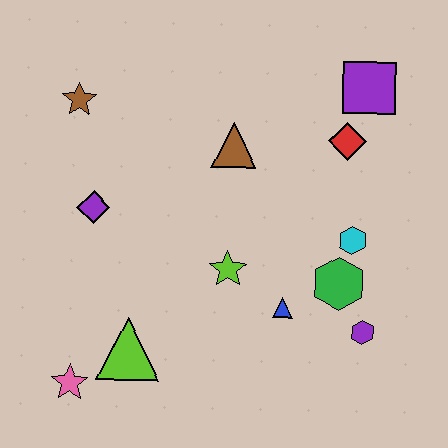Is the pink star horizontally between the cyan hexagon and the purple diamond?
No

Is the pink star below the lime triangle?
Yes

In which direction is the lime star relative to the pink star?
The lime star is to the right of the pink star.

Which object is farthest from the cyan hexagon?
The pink star is farthest from the cyan hexagon.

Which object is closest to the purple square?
The red diamond is closest to the purple square.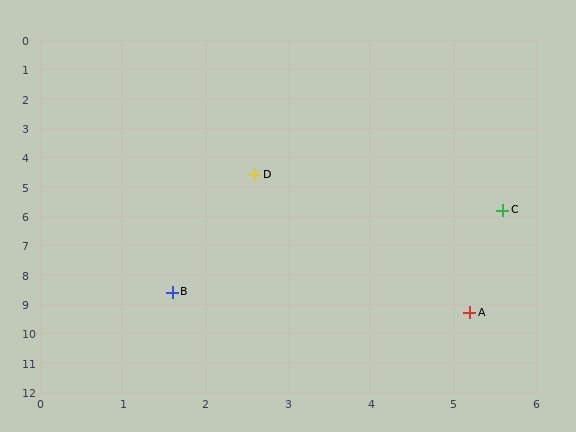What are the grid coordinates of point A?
Point A is at approximately (5.2, 9.3).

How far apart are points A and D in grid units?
Points A and D are about 5.4 grid units apart.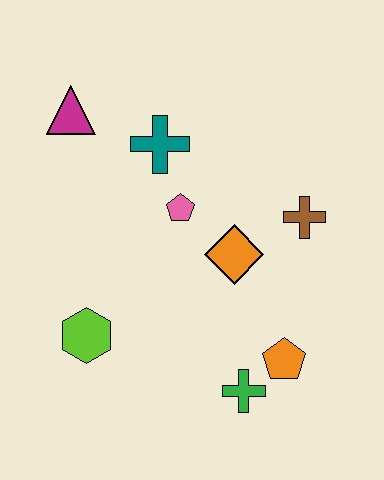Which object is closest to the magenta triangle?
The teal cross is closest to the magenta triangle.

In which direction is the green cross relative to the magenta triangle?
The green cross is below the magenta triangle.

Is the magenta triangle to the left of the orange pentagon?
Yes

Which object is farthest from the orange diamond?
The magenta triangle is farthest from the orange diamond.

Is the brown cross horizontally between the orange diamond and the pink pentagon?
No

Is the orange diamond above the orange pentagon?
Yes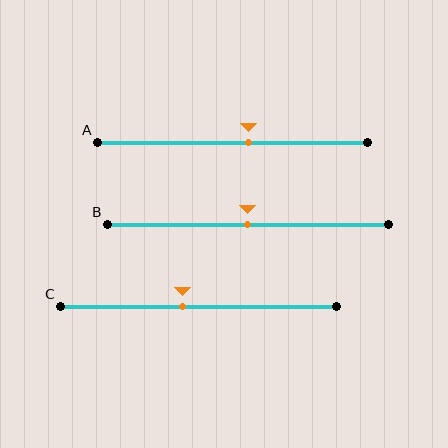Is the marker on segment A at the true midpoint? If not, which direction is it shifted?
No, the marker on segment A is shifted to the right by about 6% of the segment length.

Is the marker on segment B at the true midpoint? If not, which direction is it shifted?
Yes, the marker on segment B is at the true midpoint.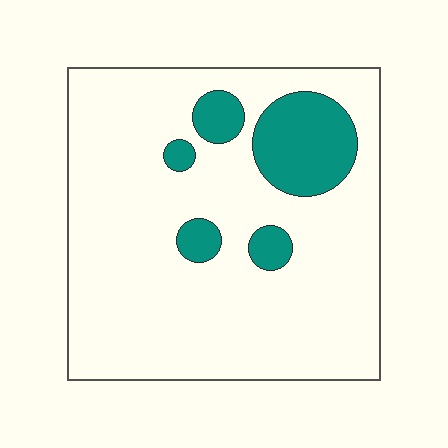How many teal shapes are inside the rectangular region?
5.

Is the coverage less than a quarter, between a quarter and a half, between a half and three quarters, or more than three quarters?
Less than a quarter.